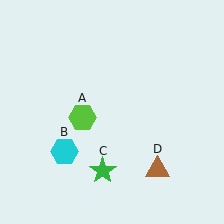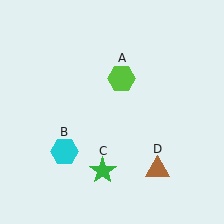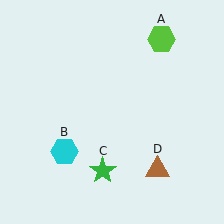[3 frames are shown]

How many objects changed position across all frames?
1 object changed position: lime hexagon (object A).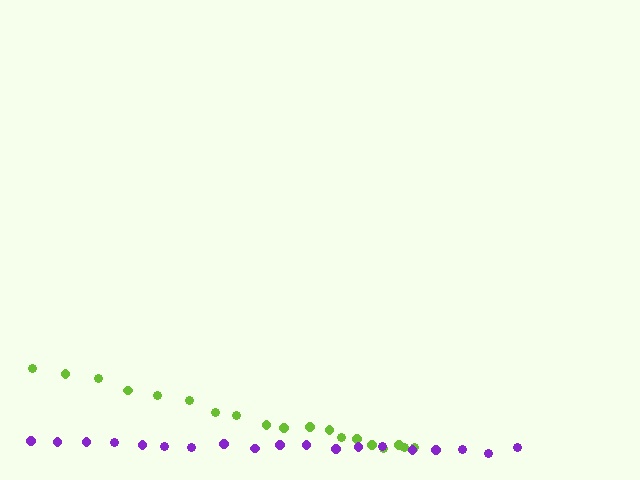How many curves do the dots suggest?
There are 2 distinct paths.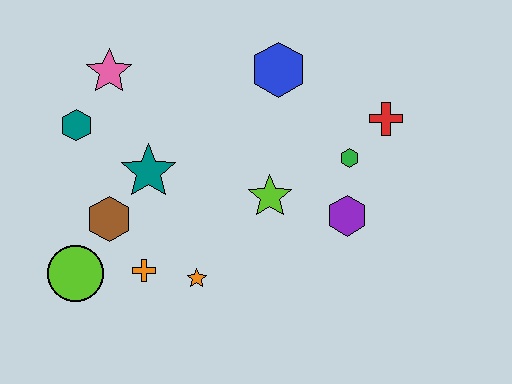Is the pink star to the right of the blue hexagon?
No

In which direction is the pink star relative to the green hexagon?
The pink star is to the left of the green hexagon.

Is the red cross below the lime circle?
No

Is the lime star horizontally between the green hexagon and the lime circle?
Yes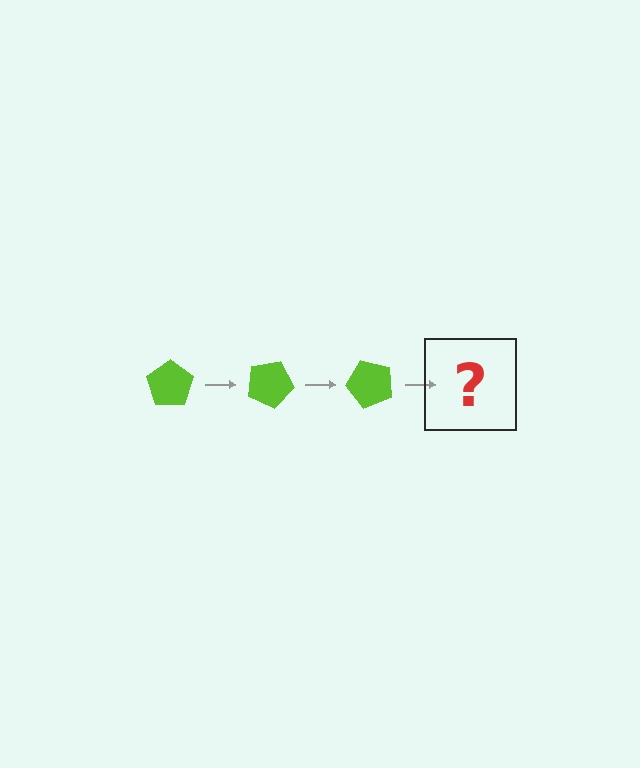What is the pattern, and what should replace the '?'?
The pattern is that the pentagon rotates 25 degrees each step. The '?' should be a lime pentagon rotated 75 degrees.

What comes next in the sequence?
The next element should be a lime pentagon rotated 75 degrees.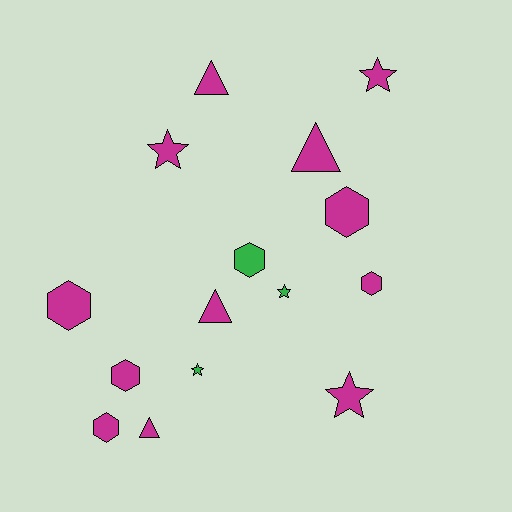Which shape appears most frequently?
Hexagon, with 6 objects.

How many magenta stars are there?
There are 3 magenta stars.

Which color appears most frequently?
Magenta, with 12 objects.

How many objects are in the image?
There are 15 objects.